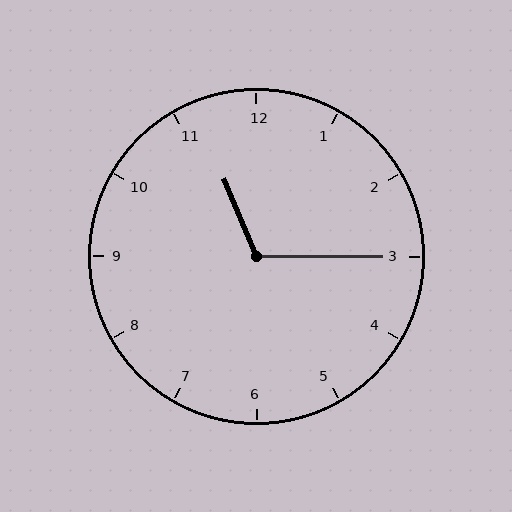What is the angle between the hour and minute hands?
Approximately 112 degrees.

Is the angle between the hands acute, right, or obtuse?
It is obtuse.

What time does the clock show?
11:15.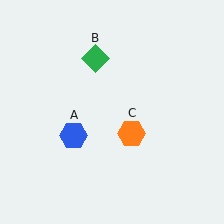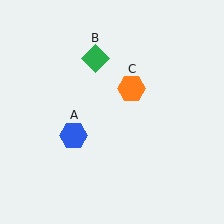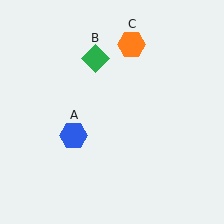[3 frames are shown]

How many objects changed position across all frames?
1 object changed position: orange hexagon (object C).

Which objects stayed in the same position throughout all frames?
Blue hexagon (object A) and green diamond (object B) remained stationary.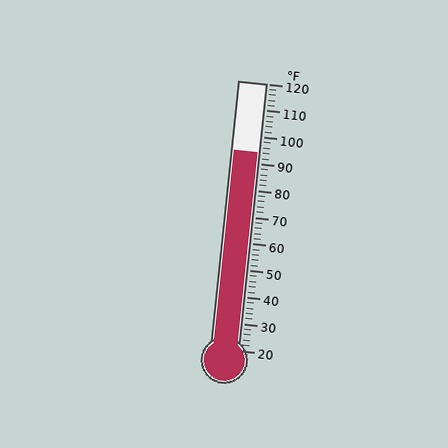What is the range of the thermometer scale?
The thermometer scale ranges from 20°F to 120°F.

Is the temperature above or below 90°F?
The temperature is above 90°F.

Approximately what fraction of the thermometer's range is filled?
The thermometer is filled to approximately 75% of its range.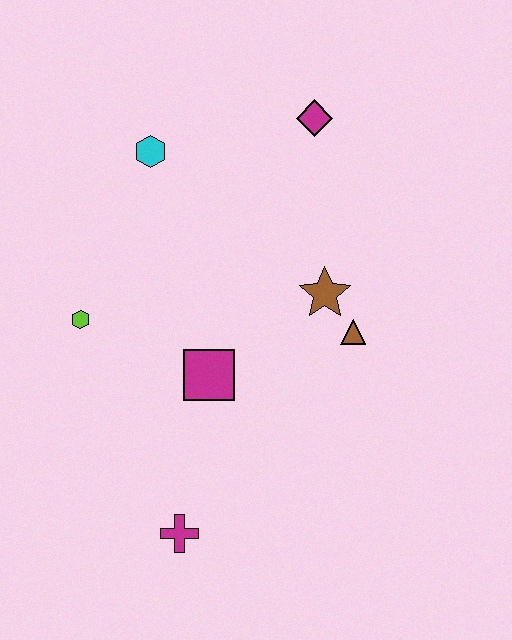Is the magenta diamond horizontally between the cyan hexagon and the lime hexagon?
No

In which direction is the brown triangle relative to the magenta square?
The brown triangle is to the right of the magenta square.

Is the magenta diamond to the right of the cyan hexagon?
Yes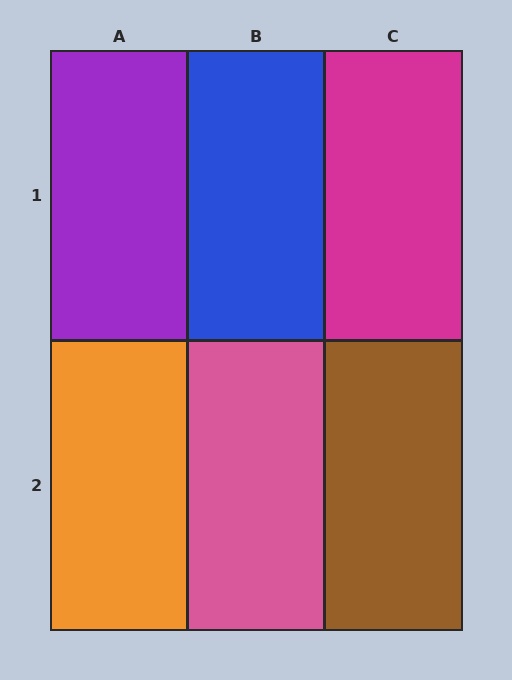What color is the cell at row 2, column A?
Orange.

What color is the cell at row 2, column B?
Pink.